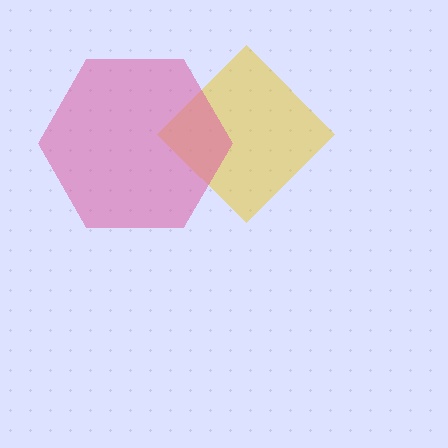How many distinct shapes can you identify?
There are 2 distinct shapes: a yellow diamond, a pink hexagon.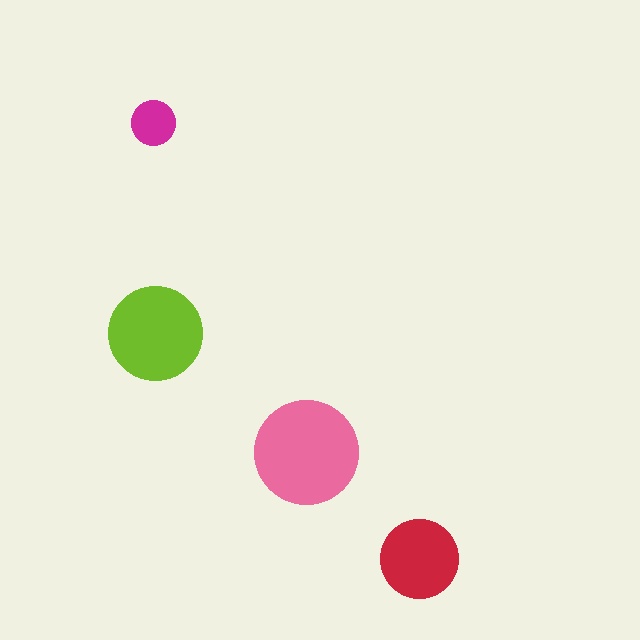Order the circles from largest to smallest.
the pink one, the lime one, the red one, the magenta one.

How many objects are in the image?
There are 4 objects in the image.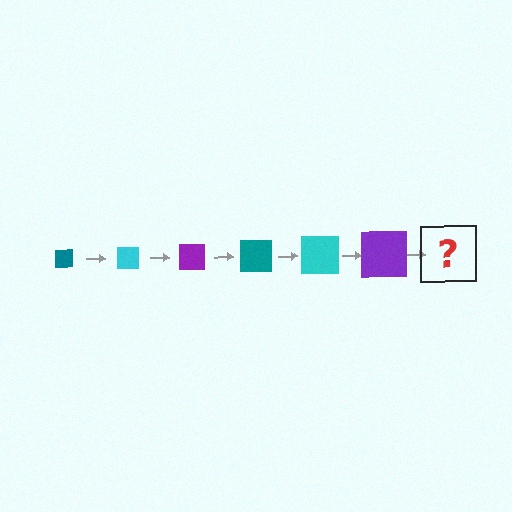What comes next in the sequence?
The next element should be a teal square, larger than the previous one.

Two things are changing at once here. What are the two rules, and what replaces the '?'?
The two rules are that the square grows larger each step and the color cycles through teal, cyan, and purple. The '?' should be a teal square, larger than the previous one.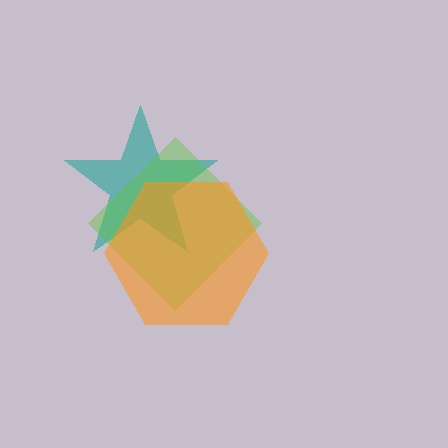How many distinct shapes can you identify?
There are 3 distinct shapes: a teal star, a lime diamond, an orange hexagon.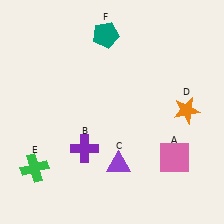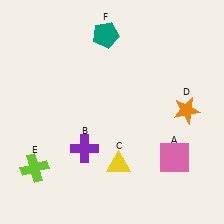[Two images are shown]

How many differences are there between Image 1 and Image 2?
There are 2 differences between the two images.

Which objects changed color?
C changed from purple to yellow. E changed from green to lime.